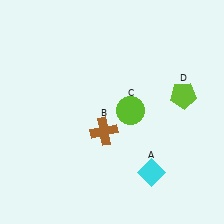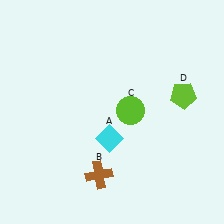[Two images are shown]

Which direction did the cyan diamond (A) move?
The cyan diamond (A) moved left.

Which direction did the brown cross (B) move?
The brown cross (B) moved down.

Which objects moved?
The objects that moved are: the cyan diamond (A), the brown cross (B).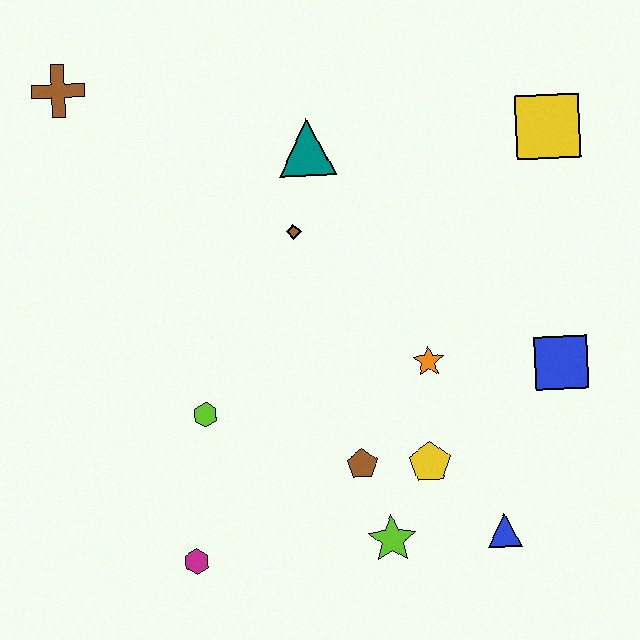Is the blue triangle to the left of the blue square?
Yes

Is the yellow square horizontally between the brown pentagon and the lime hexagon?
No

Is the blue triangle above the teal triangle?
No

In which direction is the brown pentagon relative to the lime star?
The brown pentagon is above the lime star.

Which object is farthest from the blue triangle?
The brown cross is farthest from the blue triangle.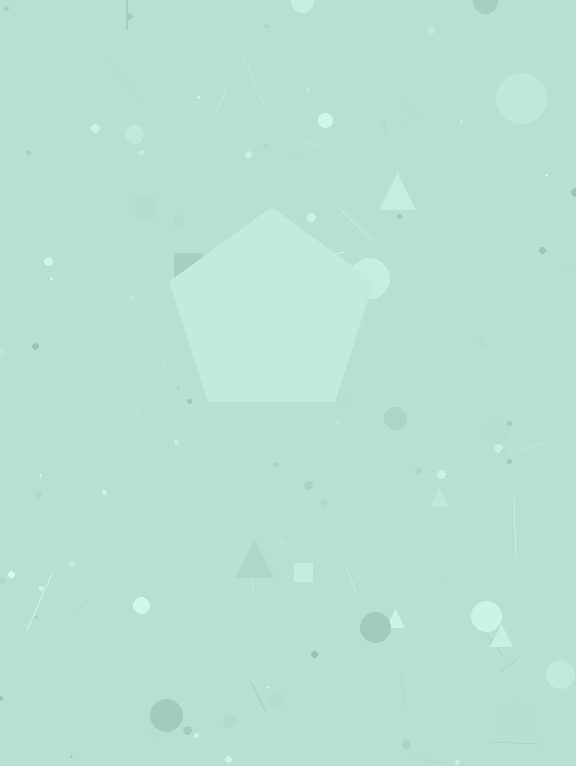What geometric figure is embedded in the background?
A pentagon is embedded in the background.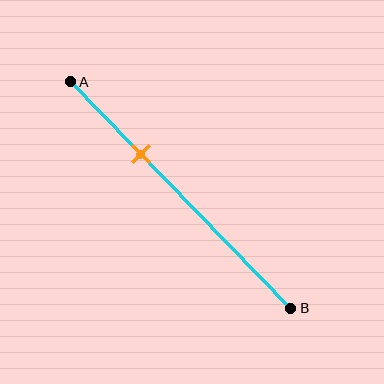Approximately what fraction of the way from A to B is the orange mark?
The orange mark is approximately 30% of the way from A to B.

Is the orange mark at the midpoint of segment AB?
No, the mark is at about 30% from A, not at the 50% midpoint.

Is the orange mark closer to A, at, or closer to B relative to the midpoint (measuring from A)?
The orange mark is closer to point A than the midpoint of segment AB.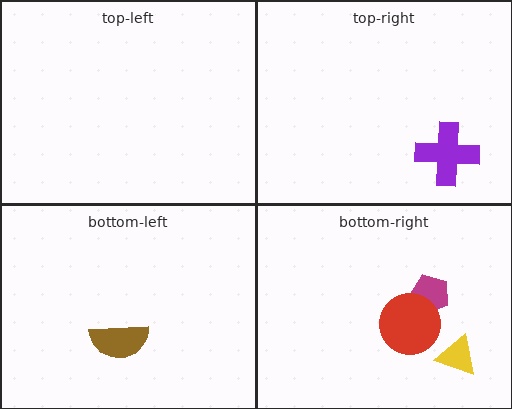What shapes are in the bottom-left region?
The brown semicircle.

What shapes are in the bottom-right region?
The yellow triangle, the magenta pentagon, the red circle.